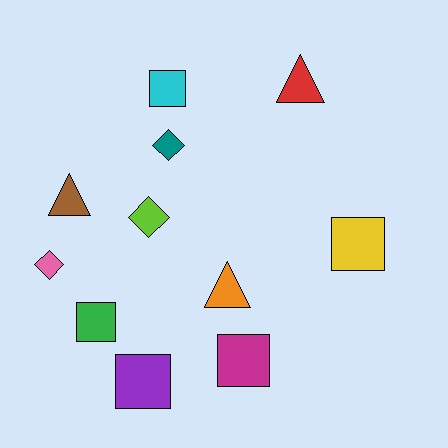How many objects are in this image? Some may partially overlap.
There are 11 objects.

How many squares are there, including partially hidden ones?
There are 5 squares.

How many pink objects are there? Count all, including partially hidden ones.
There is 1 pink object.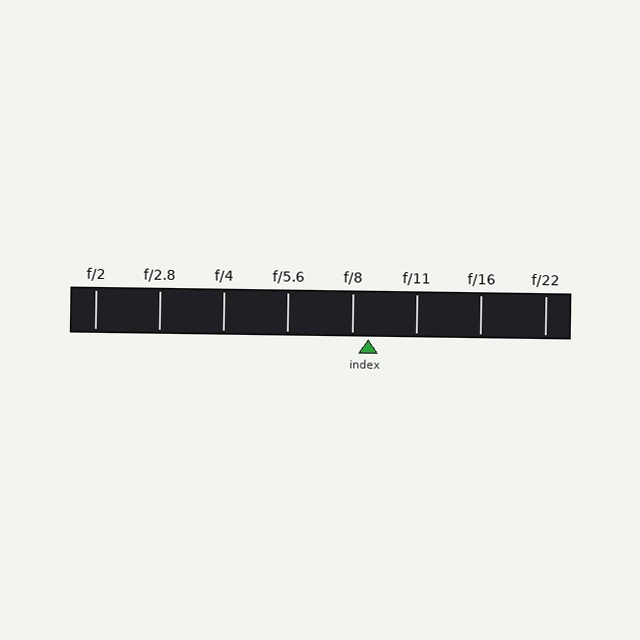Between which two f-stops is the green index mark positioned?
The index mark is between f/8 and f/11.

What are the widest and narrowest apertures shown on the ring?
The widest aperture shown is f/2 and the narrowest is f/22.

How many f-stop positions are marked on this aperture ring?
There are 8 f-stop positions marked.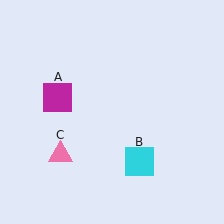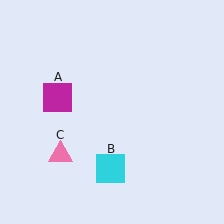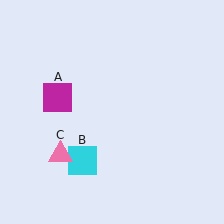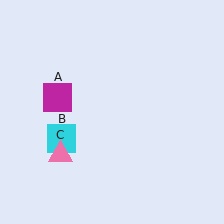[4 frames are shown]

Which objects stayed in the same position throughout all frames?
Magenta square (object A) and pink triangle (object C) remained stationary.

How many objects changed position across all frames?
1 object changed position: cyan square (object B).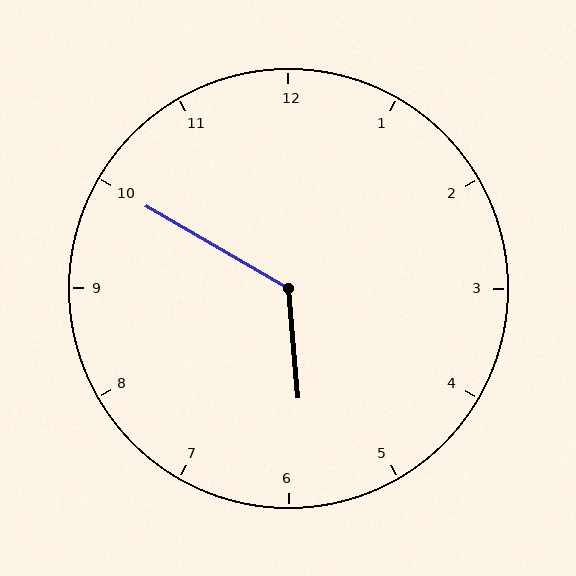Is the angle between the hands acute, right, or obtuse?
It is obtuse.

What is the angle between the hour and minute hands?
Approximately 125 degrees.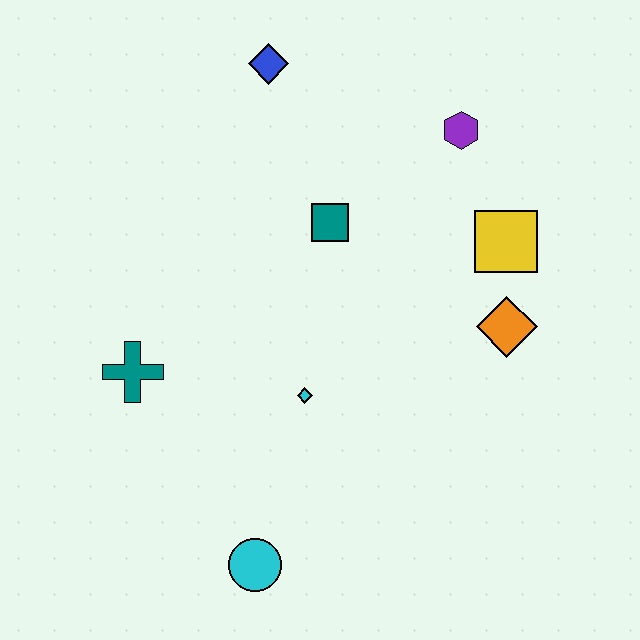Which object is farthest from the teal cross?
The purple hexagon is farthest from the teal cross.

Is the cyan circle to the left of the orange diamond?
Yes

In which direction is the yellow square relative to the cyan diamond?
The yellow square is to the right of the cyan diamond.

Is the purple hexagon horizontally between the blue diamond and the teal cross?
No